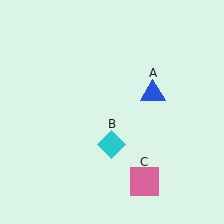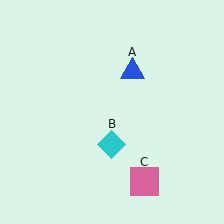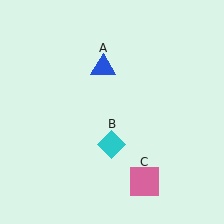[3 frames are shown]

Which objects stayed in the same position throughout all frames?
Cyan diamond (object B) and pink square (object C) remained stationary.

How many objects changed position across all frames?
1 object changed position: blue triangle (object A).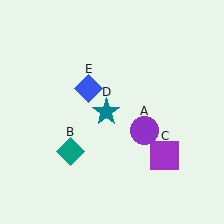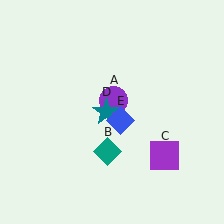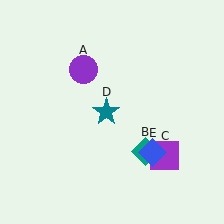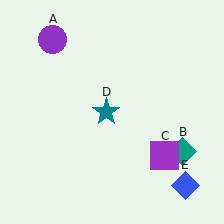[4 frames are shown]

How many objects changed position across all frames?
3 objects changed position: purple circle (object A), teal diamond (object B), blue diamond (object E).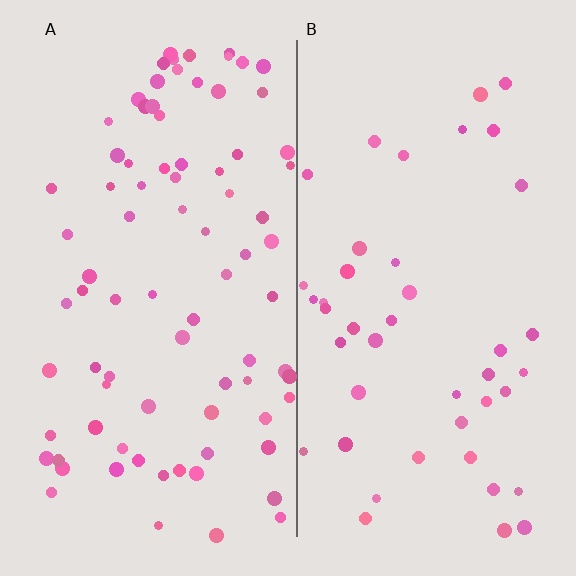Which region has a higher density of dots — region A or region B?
A (the left).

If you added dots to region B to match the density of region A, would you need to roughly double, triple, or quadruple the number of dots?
Approximately double.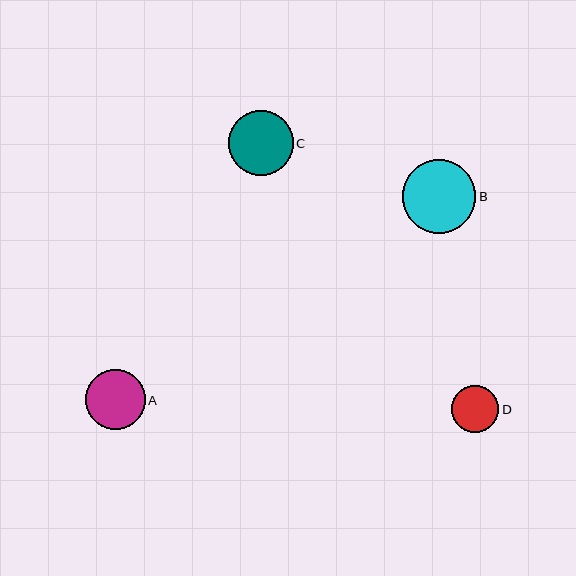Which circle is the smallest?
Circle D is the smallest with a size of approximately 47 pixels.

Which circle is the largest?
Circle B is the largest with a size of approximately 74 pixels.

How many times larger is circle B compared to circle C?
Circle B is approximately 1.1 times the size of circle C.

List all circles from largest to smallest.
From largest to smallest: B, C, A, D.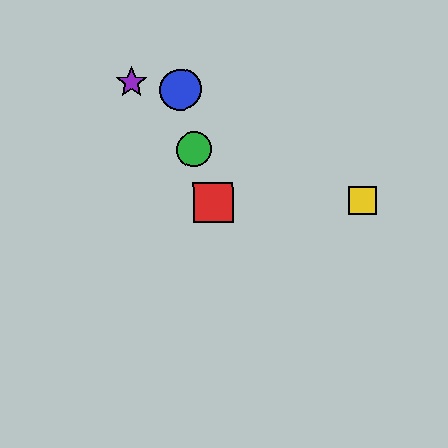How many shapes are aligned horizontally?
2 shapes (the red square, the yellow square) are aligned horizontally.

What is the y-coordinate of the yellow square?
The yellow square is at y≈201.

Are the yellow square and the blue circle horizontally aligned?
No, the yellow square is at y≈201 and the blue circle is at y≈89.